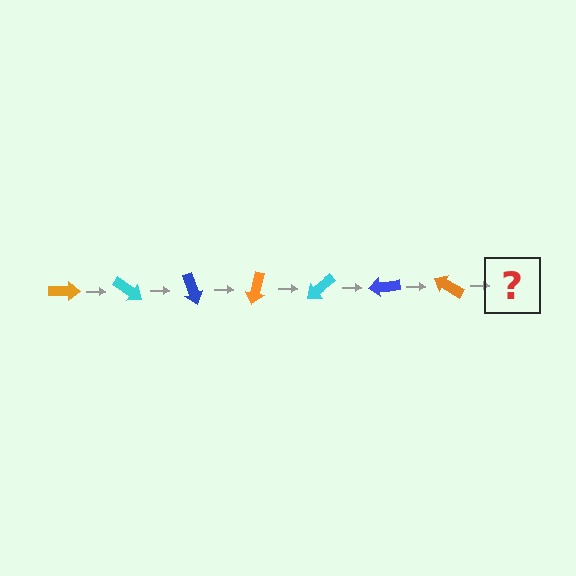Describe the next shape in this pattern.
It should be a cyan arrow, rotated 245 degrees from the start.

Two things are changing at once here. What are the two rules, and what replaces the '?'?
The two rules are that it rotates 35 degrees each step and the color cycles through orange, cyan, and blue. The '?' should be a cyan arrow, rotated 245 degrees from the start.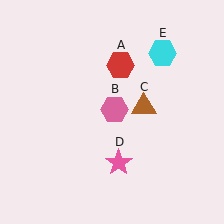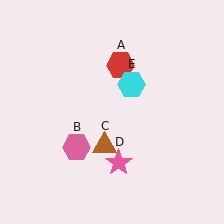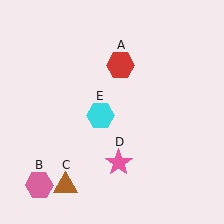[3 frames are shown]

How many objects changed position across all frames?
3 objects changed position: pink hexagon (object B), brown triangle (object C), cyan hexagon (object E).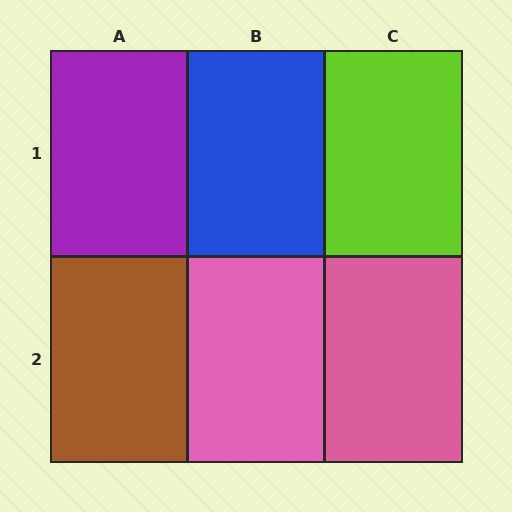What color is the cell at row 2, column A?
Brown.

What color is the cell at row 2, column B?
Pink.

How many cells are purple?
1 cell is purple.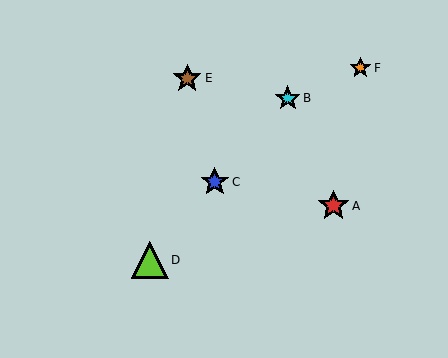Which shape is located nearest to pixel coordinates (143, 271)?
The lime triangle (labeled D) at (150, 260) is nearest to that location.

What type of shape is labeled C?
Shape C is a blue star.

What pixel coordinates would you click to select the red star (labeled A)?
Click at (334, 206) to select the red star A.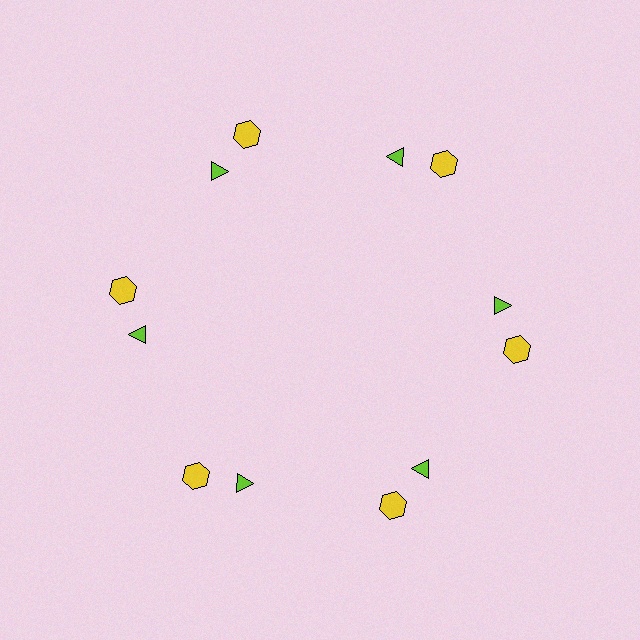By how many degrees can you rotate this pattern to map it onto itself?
The pattern maps onto itself every 60 degrees of rotation.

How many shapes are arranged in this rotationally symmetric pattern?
There are 12 shapes, arranged in 6 groups of 2.